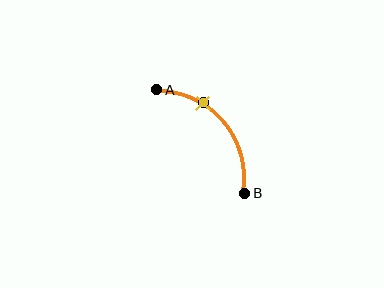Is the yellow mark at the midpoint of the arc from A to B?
No. The yellow mark lies on the arc but is closer to endpoint A. The arc midpoint would be at the point on the curve equidistant along the arc from both A and B.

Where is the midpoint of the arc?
The arc midpoint is the point on the curve farthest from the straight line joining A and B. It sits above and to the right of that line.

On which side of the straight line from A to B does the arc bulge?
The arc bulges above and to the right of the straight line connecting A and B.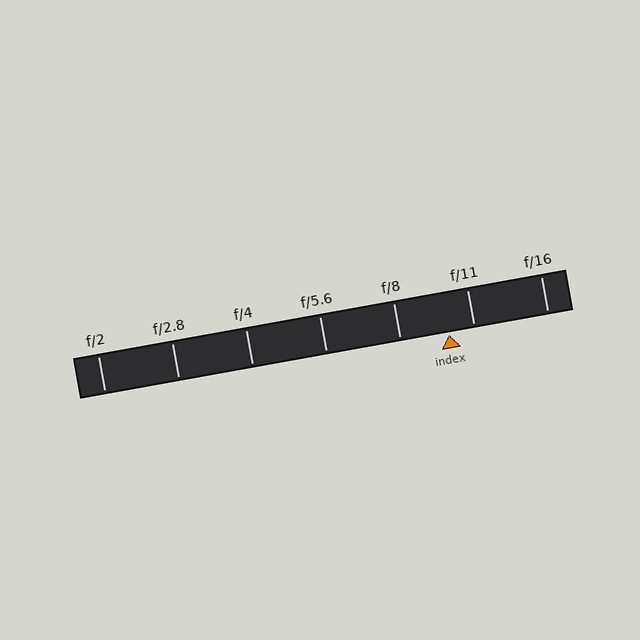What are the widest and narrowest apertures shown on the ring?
The widest aperture shown is f/2 and the narrowest is f/16.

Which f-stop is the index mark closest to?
The index mark is closest to f/11.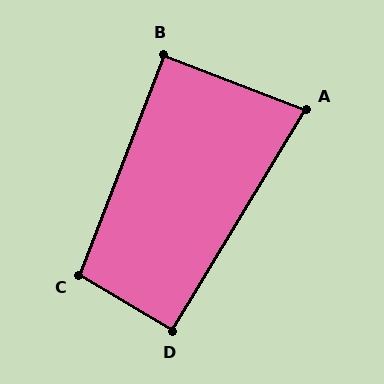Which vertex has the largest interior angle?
C, at approximately 100 degrees.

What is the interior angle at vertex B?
Approximately 90 degrees (approximately right).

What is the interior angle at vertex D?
Approximately 90 degrees (approximately right).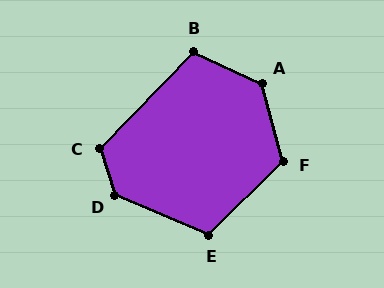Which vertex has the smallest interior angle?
B, at approximately 109 degrees.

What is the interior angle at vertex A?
Approximately 130 degrees (obtuse).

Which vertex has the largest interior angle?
D, at approximately 132 degrees.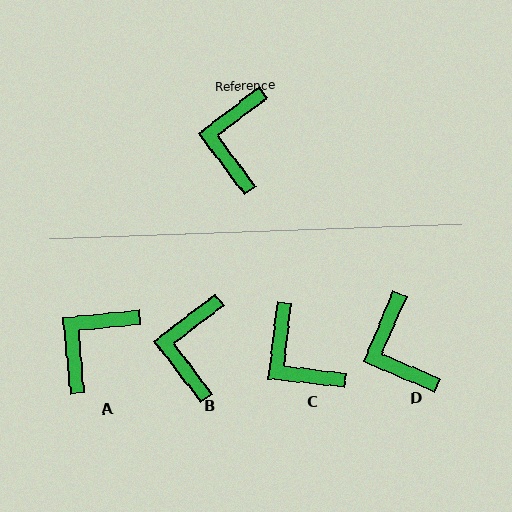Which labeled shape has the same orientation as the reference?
B.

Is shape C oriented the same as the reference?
No, it is off by about 46 degrees.